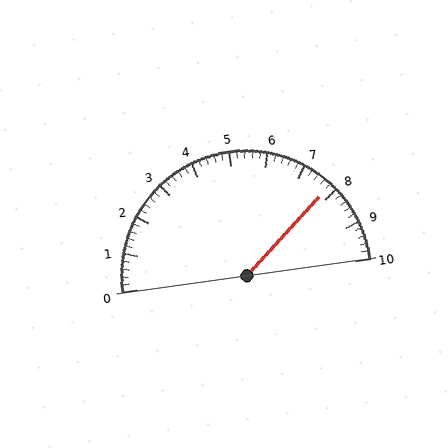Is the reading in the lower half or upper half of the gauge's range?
The reading is in the upper half of the range (0 to 10).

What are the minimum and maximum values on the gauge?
The gauge ranges from 0 to 10.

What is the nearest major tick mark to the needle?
The nearest major tick mark is 8.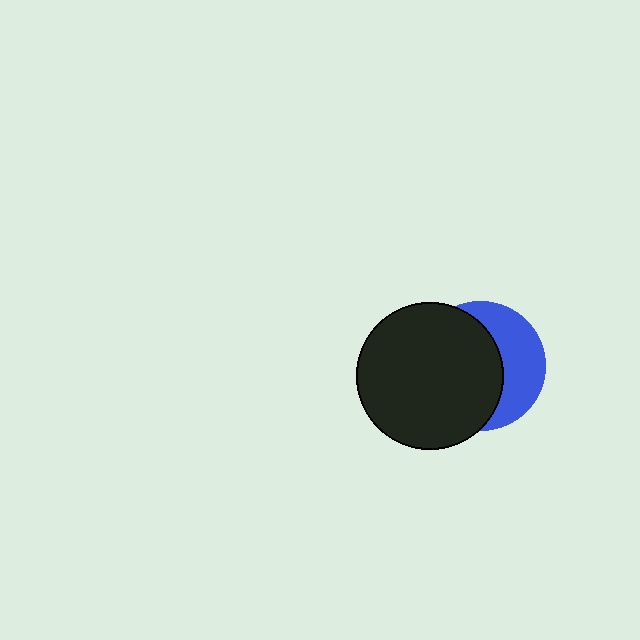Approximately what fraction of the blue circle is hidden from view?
Roughly 61% of the blue circle is hidden behind the black circle.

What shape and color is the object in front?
The object in front is a black circle.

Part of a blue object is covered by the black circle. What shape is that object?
It is a circle.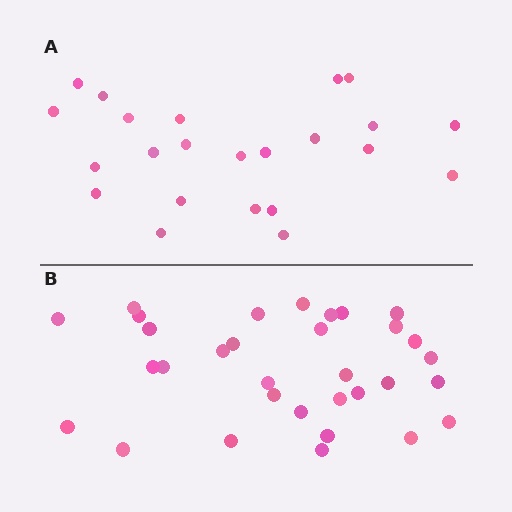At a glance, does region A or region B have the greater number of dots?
Region B (the bottom region) has more dots.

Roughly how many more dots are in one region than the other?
Region B has roughly 8 or so more dots than region A.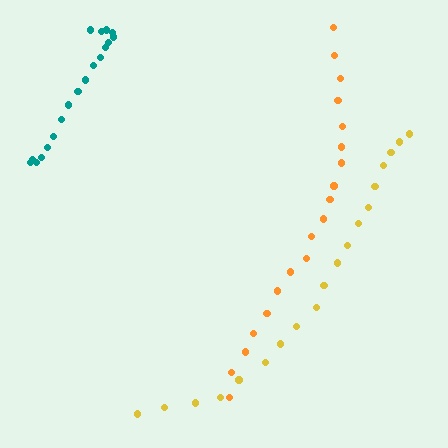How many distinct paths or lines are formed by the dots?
There are 3 distinct paths.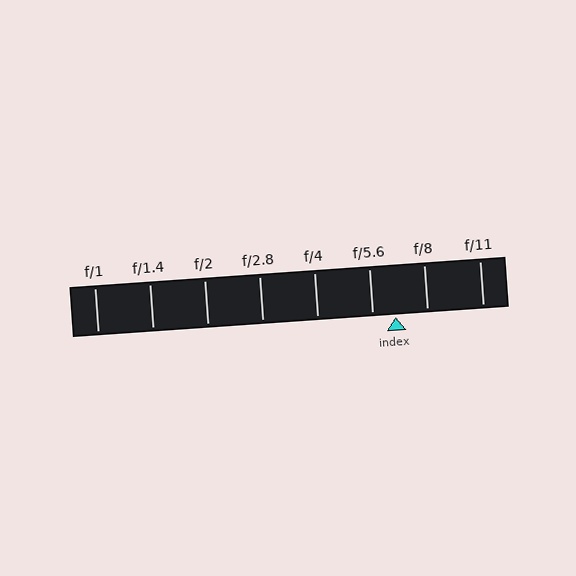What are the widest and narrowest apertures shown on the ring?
The widest aperture shown is f/1 and the narrowest is f/11.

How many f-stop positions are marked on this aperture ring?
There are 8 f-stop positions marked.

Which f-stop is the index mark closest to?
The index mark is closest to f/5.6.